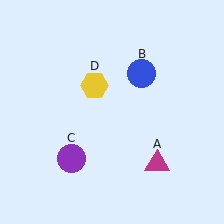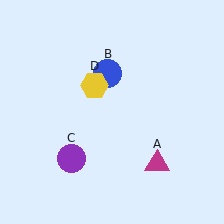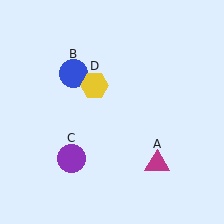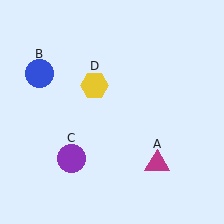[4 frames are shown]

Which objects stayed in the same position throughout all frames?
Magenta triangle (object A) and purple circle (object C) and yellow hexagon (object D) remained stationary.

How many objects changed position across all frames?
1 object changed position: blue circle (object B).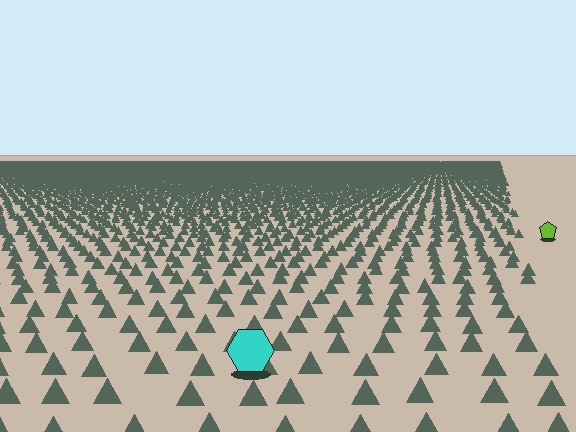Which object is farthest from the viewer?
The lime pentagon is farthest from the viewer. It appears smaller and the ground texture around it is denser.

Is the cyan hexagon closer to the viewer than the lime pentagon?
Yes. The cyan hexagon is closer — you can tell from the texture gradient: the ground texture is coarser near it.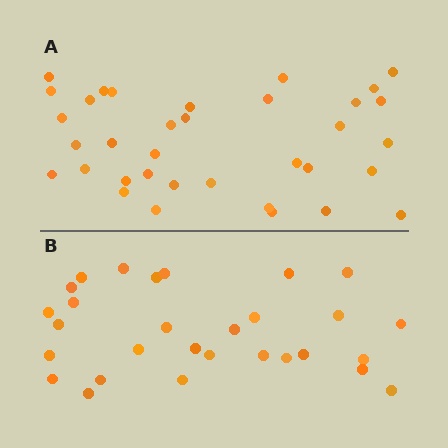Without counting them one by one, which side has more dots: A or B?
Region A (the top region) has more dots.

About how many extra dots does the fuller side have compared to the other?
Region A has about 6 more dots than region B.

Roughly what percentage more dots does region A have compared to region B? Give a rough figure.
About 20% more.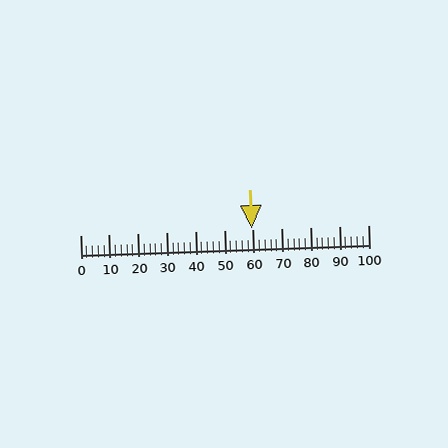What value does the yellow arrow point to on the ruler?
The yellow arrow points to approximately 60.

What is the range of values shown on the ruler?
The ruler shows values from 0 to 100.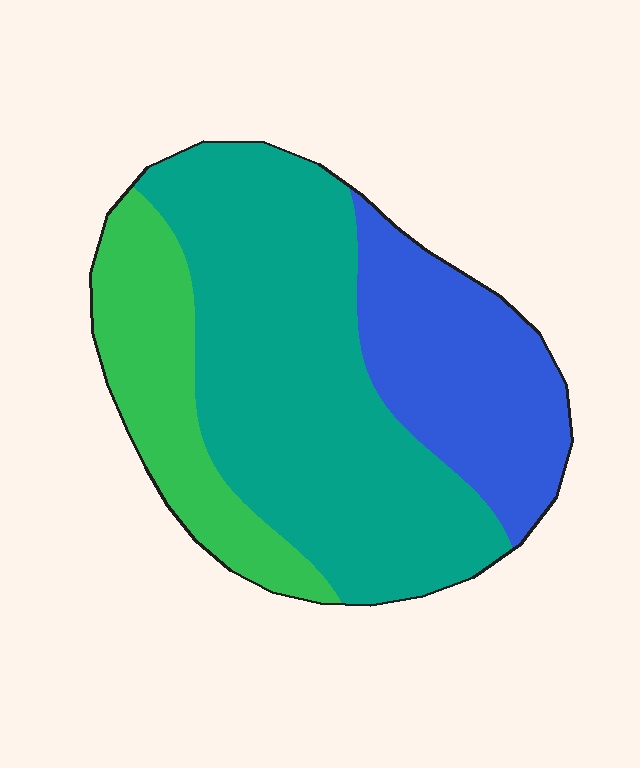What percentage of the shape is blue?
Blue takes up about one quarter (1/4) of the shape.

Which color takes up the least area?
Green, at roughly 20%.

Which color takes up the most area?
Teal, at roughly 55%.